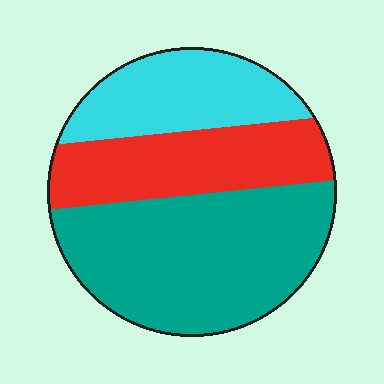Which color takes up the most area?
Teal, at roughly 50%.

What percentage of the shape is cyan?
Cyan takes up about one quarter (1/4) of the shape.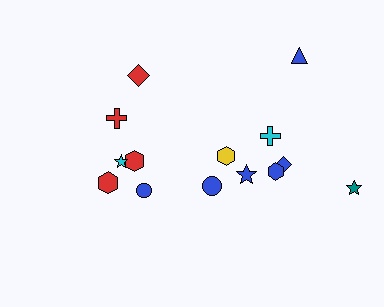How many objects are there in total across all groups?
There are 14 objects.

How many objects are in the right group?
There are 8 objects.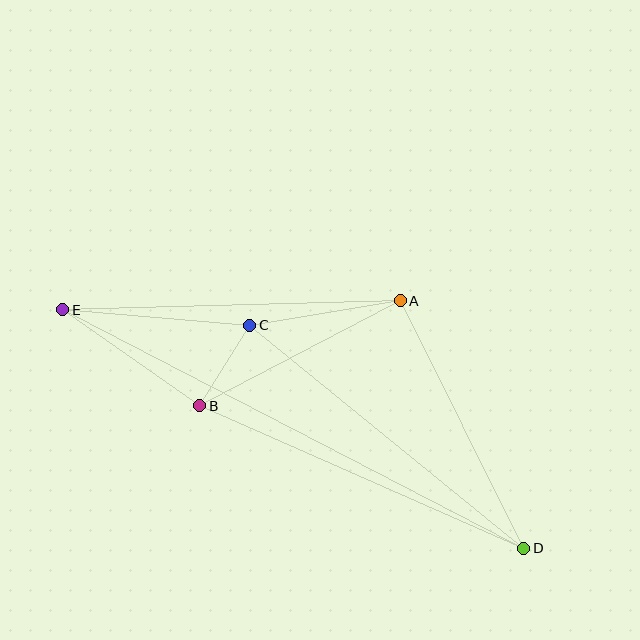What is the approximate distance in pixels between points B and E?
The distance between B and E is approximately 167 pixels.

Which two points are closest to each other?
Points B and C are closest to each other.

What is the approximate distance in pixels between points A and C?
The distance between A and C is approximately 153 pixels.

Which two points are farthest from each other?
Points D and E are farthest from each other.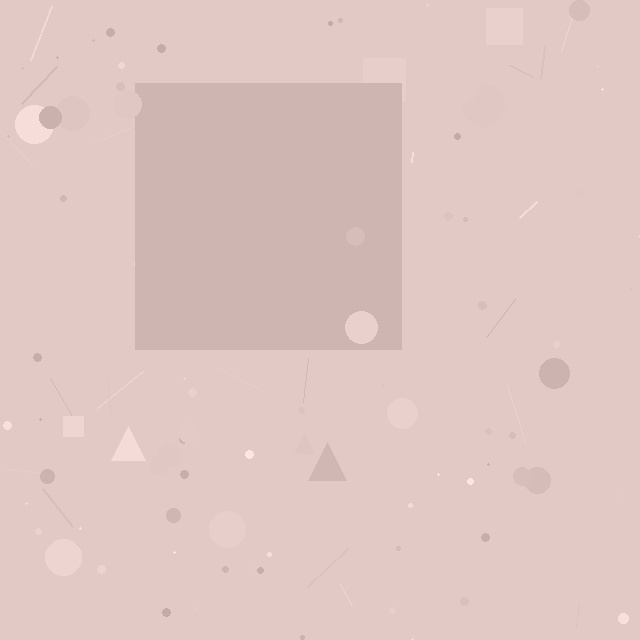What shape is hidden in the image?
A square is hidden in the image.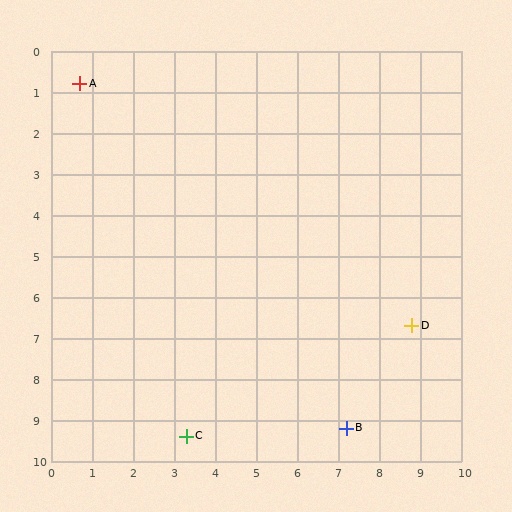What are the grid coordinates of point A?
Point A is at approximately (0.7, 0.8).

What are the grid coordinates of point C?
Point C is at approximately (3.3, 9.4).